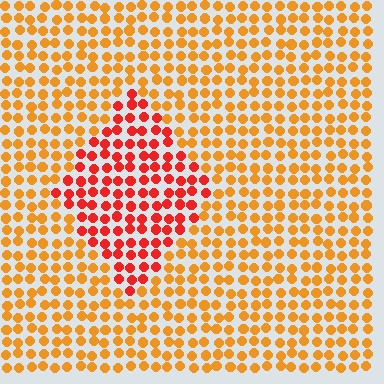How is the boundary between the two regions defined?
The boundary is defined purely by a slight shift in hue (about 35 degrees). Spacing, size, and orientation are identical on both sides.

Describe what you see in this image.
The image is filled with small orange elements in a uniform arrangement. A diamond-shaped region is visible where the elements are tinted to a slightly different hue, forming a subtle color boundary.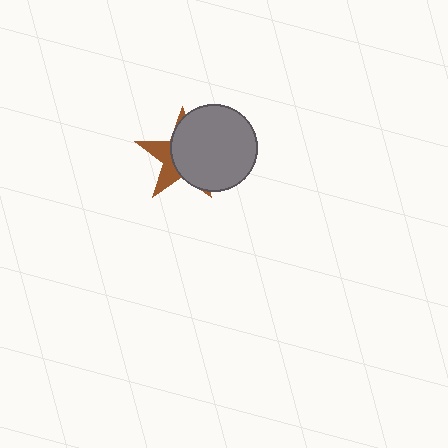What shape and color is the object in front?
The object in front is a gray circle.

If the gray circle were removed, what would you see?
You would see the complete brown star.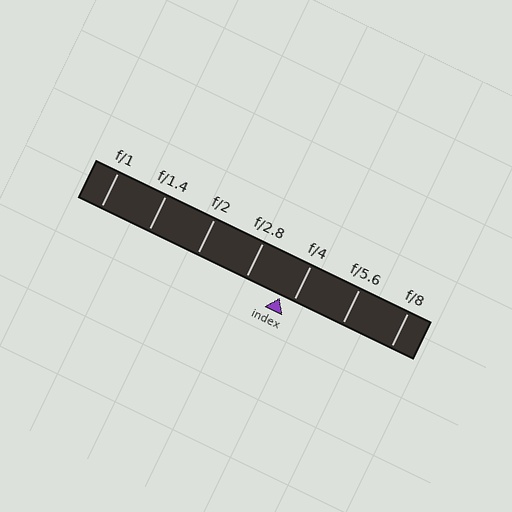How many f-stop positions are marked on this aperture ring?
There are 7 f-stop positions marked.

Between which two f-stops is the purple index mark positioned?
The index mark is between f/2.8 and f/4.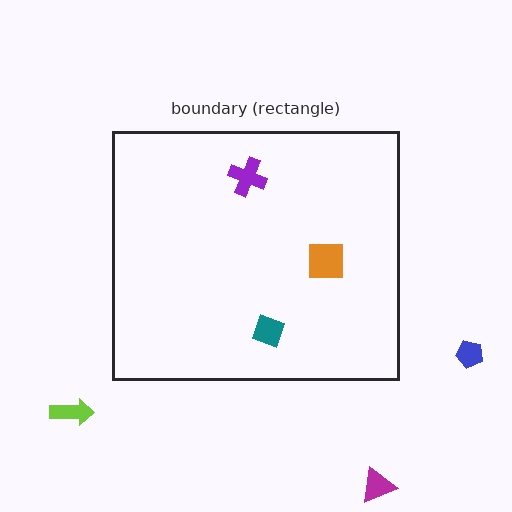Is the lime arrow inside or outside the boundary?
Outside.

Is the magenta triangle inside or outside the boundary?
Outside.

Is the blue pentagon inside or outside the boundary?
Outside.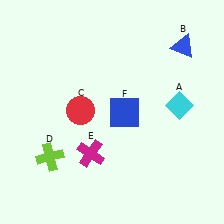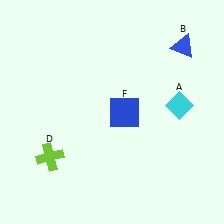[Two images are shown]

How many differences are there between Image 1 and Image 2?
There are 2 differences between the two images.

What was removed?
The red circle (C), the magenta cross (E) were removed in Image 2.